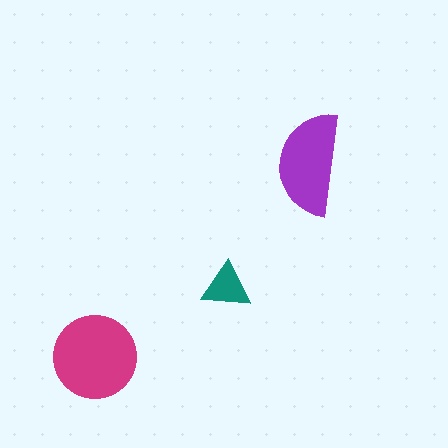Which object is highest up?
The purple semicircle is topmost.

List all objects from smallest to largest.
The teal triangle, the purple semicircle, the magenta circle.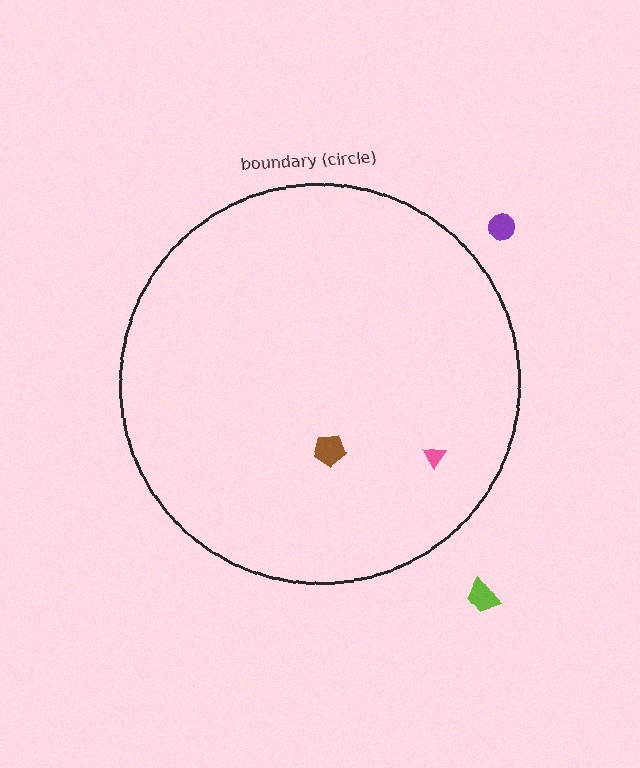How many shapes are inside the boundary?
2 inside, 2 outside.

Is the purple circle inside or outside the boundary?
Outside.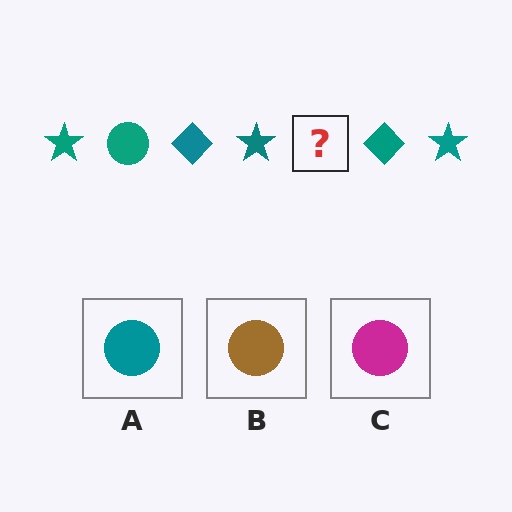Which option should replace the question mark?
Option A.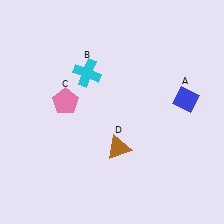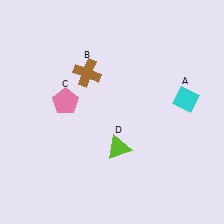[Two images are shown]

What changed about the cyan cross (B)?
In Image 1, B is cyan. In Image 2, it changed to brown.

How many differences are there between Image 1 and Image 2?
There are 3 differences between the two images.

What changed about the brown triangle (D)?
In Image 1, D is brown. In Image 2, it changed to lime.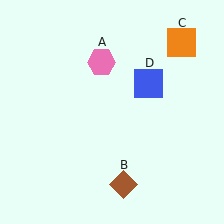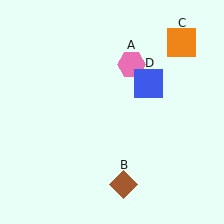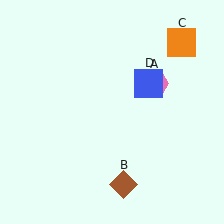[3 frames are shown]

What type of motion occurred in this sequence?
The pink hexagon (object A) rotated clockwise around the center of the scene.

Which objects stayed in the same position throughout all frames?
Brown diamond (object B) and orange square (object C) and blue square (object D) remained stationary.